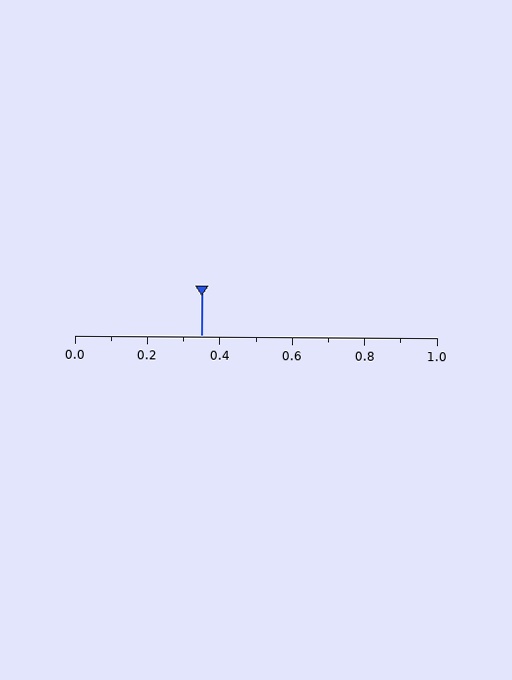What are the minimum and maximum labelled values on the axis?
The axis runs from 0.0 to 1.0.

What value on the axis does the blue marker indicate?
The marker indicates approximately 0.35.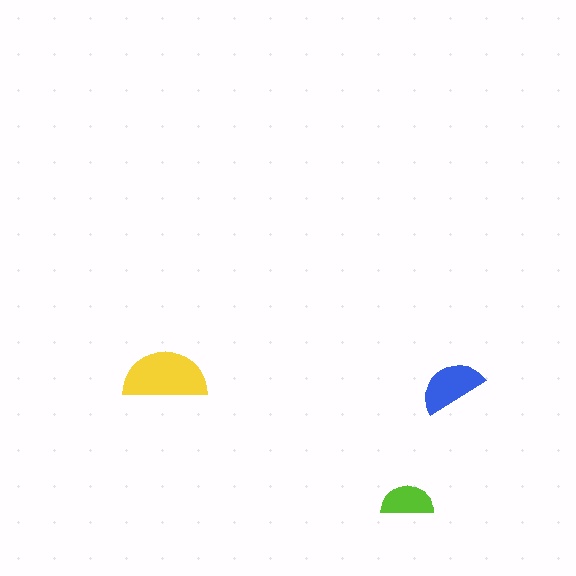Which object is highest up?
The yellow semicircle is topmost.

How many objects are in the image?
There are 3 objects in the image.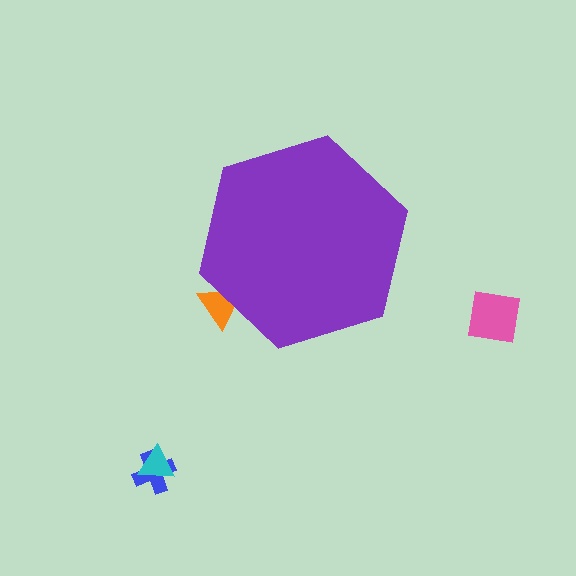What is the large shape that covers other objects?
A purple hexagon.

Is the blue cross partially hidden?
No, the blue cross is fully visible.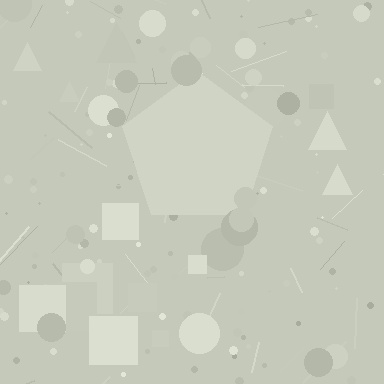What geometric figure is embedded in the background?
A pentagon is embedded in the background.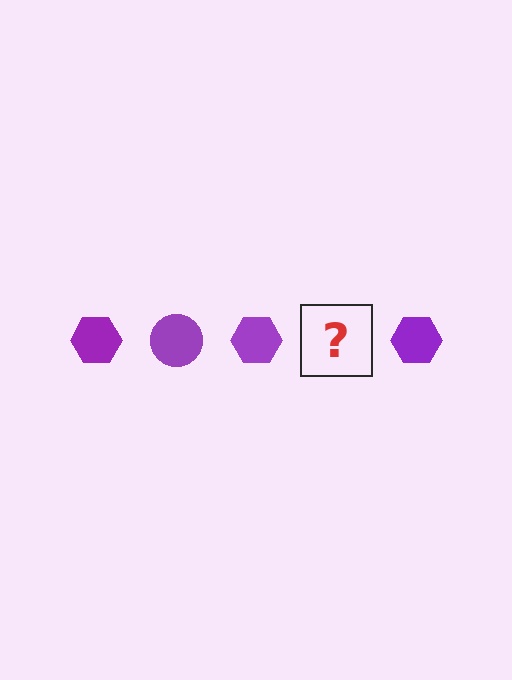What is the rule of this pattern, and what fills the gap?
The rule is that the pattern cycles through hexagon, circle shapes in purple. The gap should be filled with a purple circle.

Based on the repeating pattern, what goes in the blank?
The blank should be a purple circle.